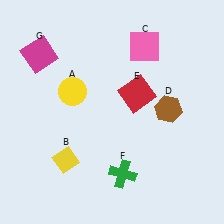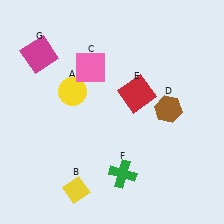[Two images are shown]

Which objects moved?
The objects that moved are: the yellow diamond (B), the pink square (C).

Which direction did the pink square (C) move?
The pink square (C) moved left.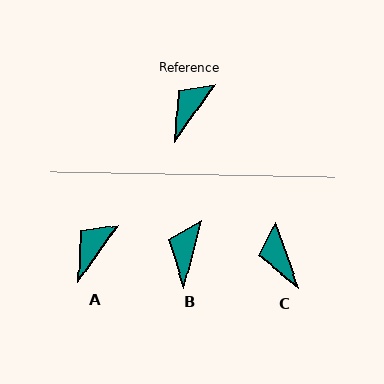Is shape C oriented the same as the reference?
No, it is off by about 54 degrees.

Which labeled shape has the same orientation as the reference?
A.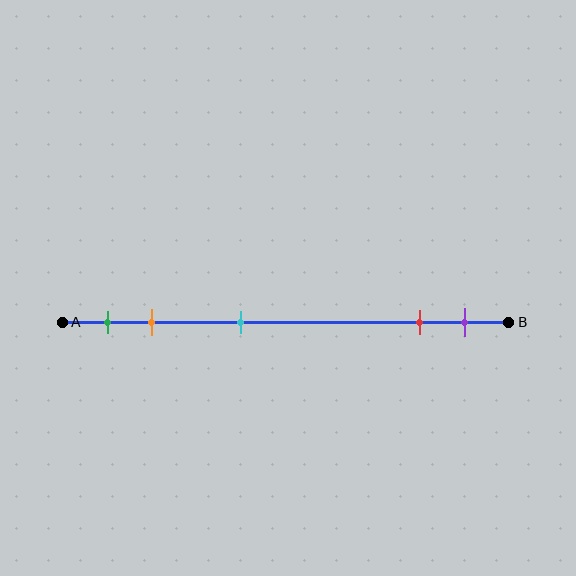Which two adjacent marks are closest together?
The red and purple marks are the closest adjacent pair.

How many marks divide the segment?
There are 5 marks dividing the segment.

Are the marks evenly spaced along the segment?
No, the marks are not evenly spaced.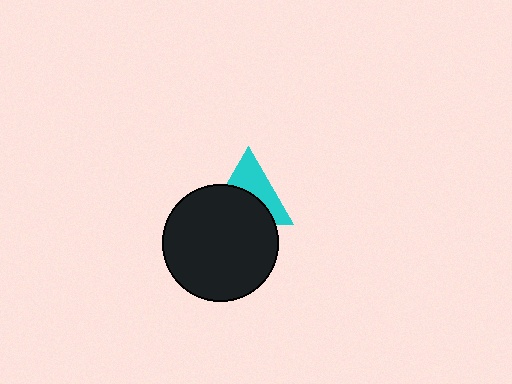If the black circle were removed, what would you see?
You would see the complete cyan triangle.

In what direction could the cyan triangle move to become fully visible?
The cyan triangle could move up. That would shift it out from behind the black circle entirely.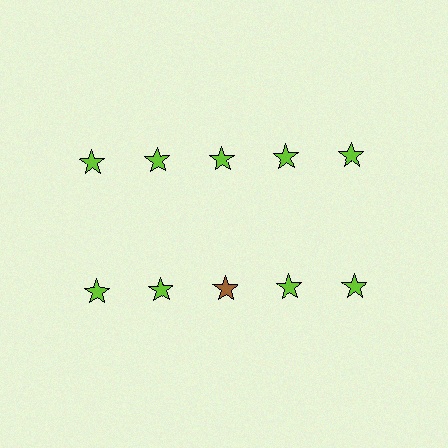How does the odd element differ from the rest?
It has a different color: brown instead of lime.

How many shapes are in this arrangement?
There are 10 shapes arranged in a grid pattern.